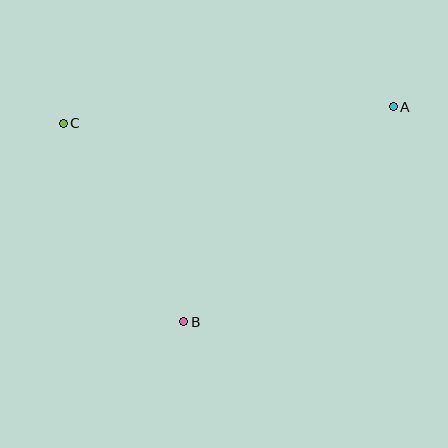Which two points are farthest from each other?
Points A and C are farthest from each other.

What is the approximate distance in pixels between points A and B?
The distance between A and B is approximately 300 pixels.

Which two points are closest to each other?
Points B and C are closest to each other.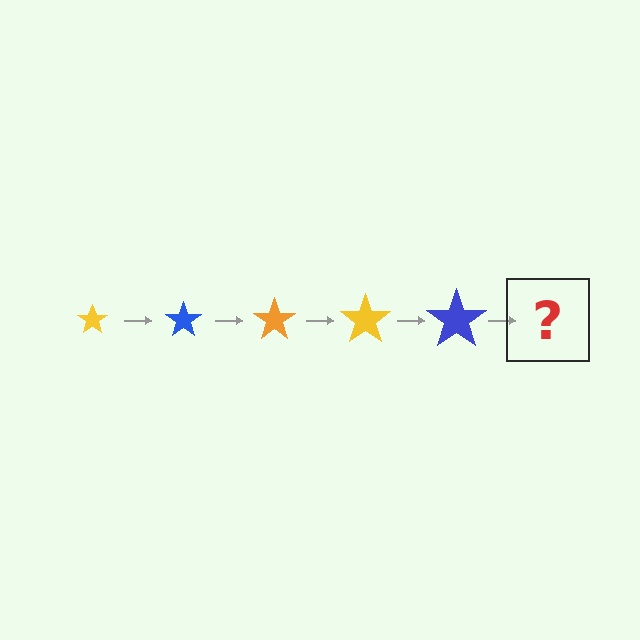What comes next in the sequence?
The next element should be an orange star, larger than the previous one.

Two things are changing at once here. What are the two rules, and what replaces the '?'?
The two rules are that the star grows larger each step and the color cycles through yellow, blue, and orange. The '?' should be an orange star, larger than the previous one.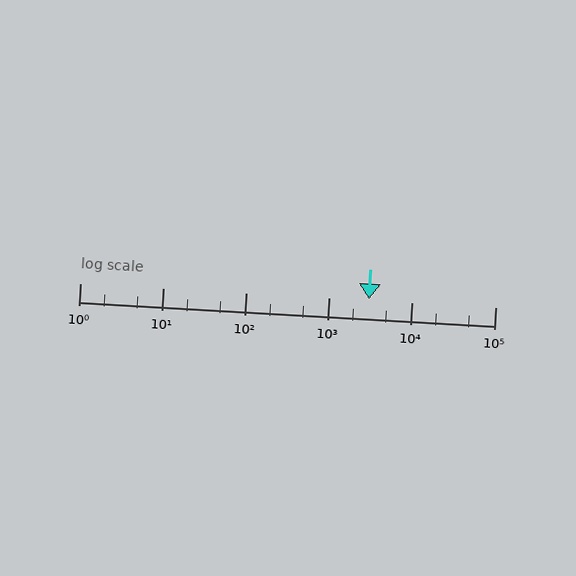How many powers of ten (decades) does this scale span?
The scale spans 5 decades, from 1 to 100000.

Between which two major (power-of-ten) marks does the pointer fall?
The pointer is between 1000 and 10000.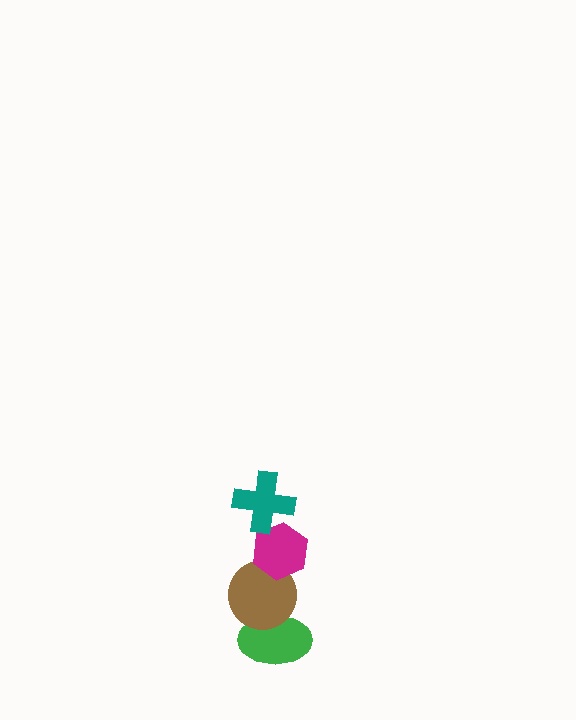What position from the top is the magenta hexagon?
The magenta hexagon is 2nd from the top.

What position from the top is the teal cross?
The teal cross is 1st from the top.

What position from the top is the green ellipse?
The green ellipse is 4th from the top.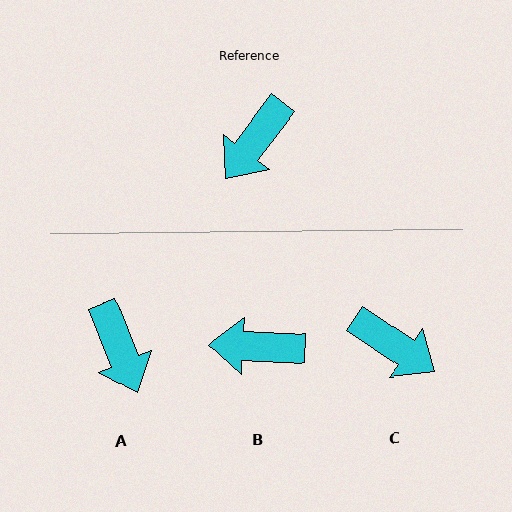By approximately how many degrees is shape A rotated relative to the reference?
Approximately 59 degrees counter-clockwise.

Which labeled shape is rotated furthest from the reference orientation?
C, about 93 degrees away.